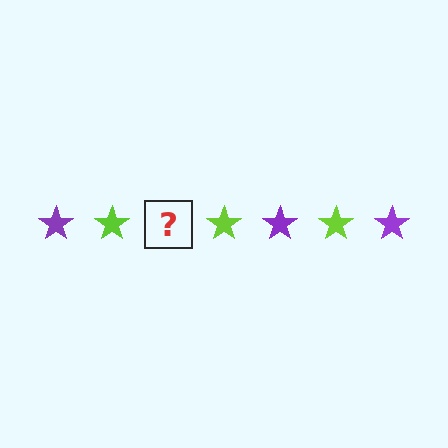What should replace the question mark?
The question mark should be replaced with a purple star.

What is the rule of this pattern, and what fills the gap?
The rule is that the pattern cycles through purple, lime stars. The gap should be filled with a purple star.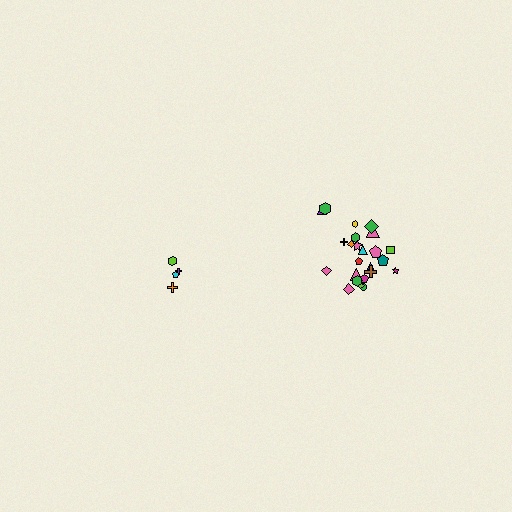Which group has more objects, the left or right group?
The right group.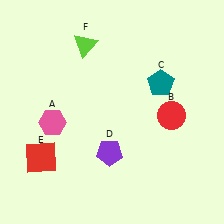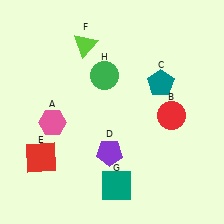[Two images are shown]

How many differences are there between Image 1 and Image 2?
There are 2 differences between the two images.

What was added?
A teal square (G), a green circle (H) were added in Image 2.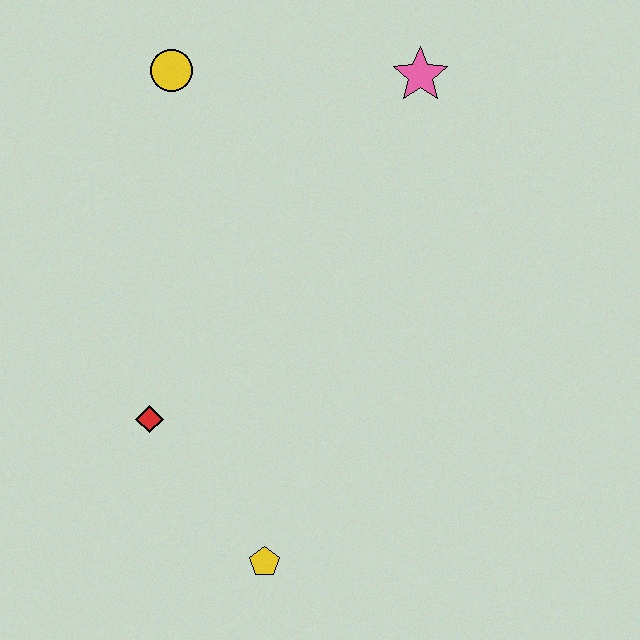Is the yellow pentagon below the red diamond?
Yes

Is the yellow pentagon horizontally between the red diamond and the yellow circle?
No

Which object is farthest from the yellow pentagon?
The pink star is farthest from the yellow pentagon.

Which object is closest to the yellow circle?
The pink star is closest to the yellow circle.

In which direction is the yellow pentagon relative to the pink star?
The yellow pentagon is below the pink star.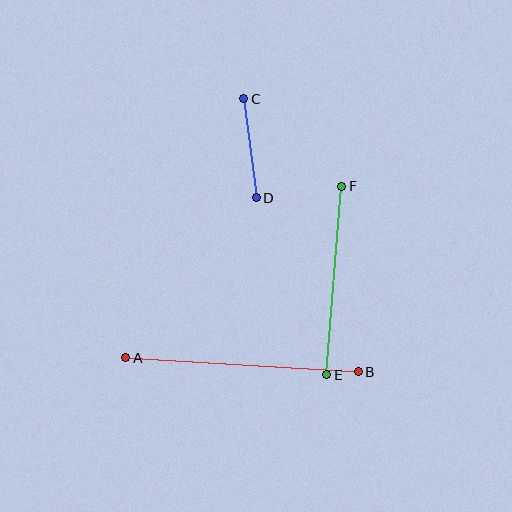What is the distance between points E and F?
The distance is approximately 189 pixels.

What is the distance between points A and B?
The distance is approximately 233 pixels.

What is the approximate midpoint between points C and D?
The midpoint is at approximately (250, 148) pixels.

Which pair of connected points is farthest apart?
Points A and B are farthest apart.